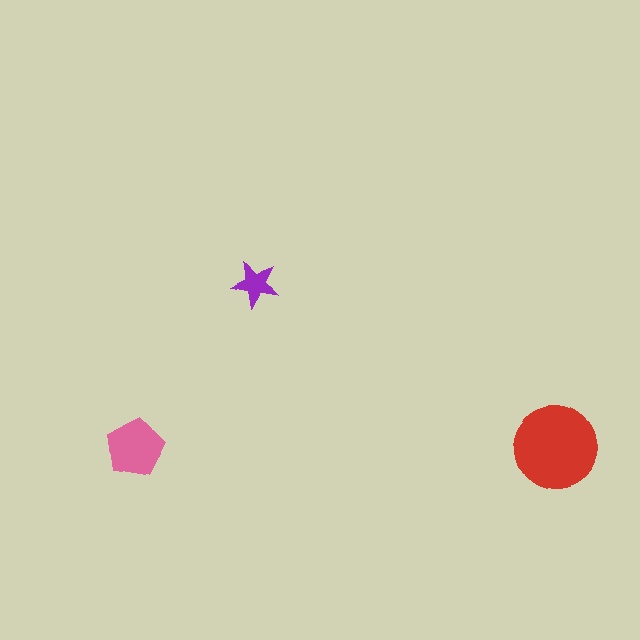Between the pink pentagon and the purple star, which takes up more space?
The pink pentagon.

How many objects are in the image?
There are 3 objects in the image.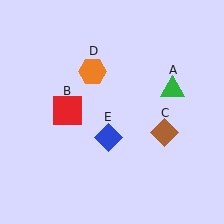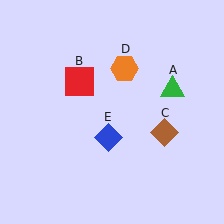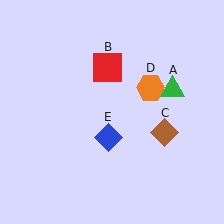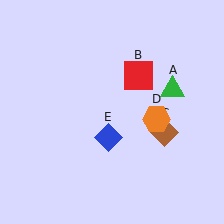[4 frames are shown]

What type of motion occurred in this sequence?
The red square (object B), orange hexagon (object D) rotated clockwise around the center of the scene.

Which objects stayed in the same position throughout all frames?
Green triangle (object A) and brown diamond (object C) and blue diamond (object E) remained stationary.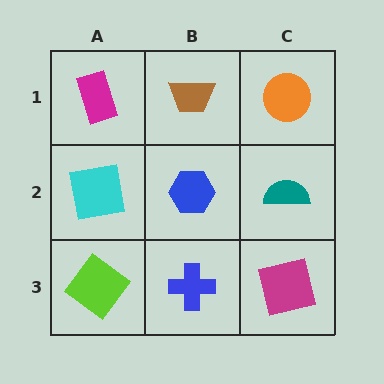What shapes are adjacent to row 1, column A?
A cyan square (row 2, column A), a brown trapezoid (row 1, column B).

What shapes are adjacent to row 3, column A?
A cyan square (row 2, column A), a blue cross (row 3, column B).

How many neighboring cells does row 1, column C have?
2.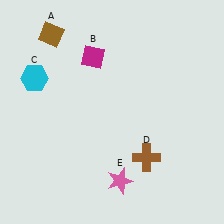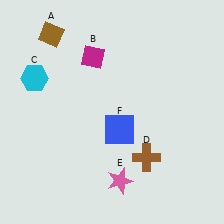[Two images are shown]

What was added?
A blue square (F) was added in Image 2.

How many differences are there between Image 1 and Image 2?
There is 1 difference between the two images.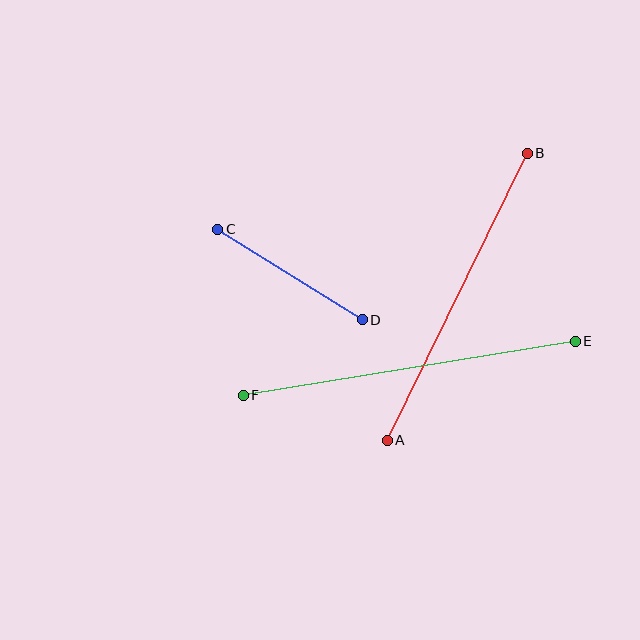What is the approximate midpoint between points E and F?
The midpoint is at approximately (409, 368) pixels.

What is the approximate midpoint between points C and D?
The midpoint is at approximately (290, 274) pixels.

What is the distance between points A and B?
The distance is approximately 319 pixels.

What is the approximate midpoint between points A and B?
The midpoint is at approximately (457, 297) pixels.